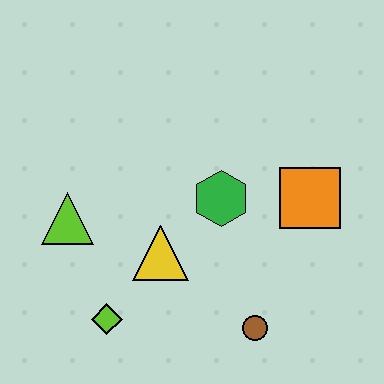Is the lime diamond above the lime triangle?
No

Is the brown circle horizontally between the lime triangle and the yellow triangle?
No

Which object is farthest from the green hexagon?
The lime diamond is farthest from the green hexagon.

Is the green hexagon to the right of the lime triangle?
Yes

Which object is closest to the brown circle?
The yellow triangle is closest to the brown circle.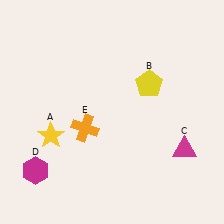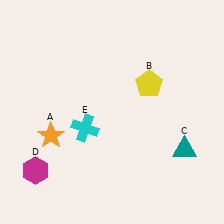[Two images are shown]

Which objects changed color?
A changed from yellow to orange. C changed from magenta to teal. E changed from orange to cyan.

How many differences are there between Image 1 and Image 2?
There are 3 differences between the two images.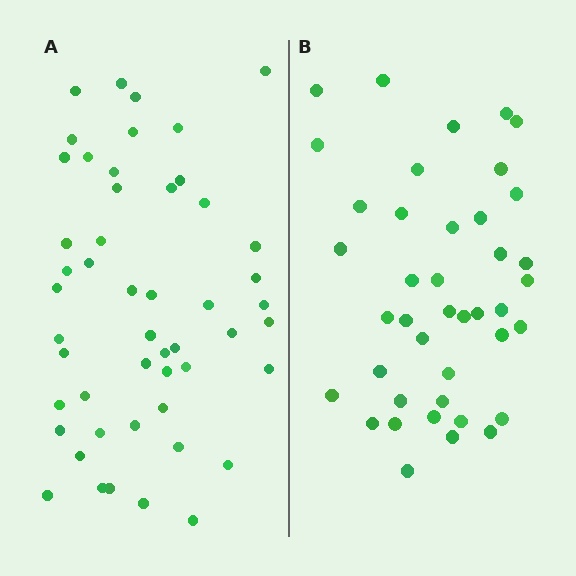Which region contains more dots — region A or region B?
Region A (the left region) has more dots.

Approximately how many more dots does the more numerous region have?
Region A has roughly 8 or so more dots than region B.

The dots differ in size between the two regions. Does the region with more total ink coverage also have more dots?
No. Region B has more total ink coverage because its dots are larger, but region A actually contains more individual dots. Total area can be misleading — the number of items is what matters here.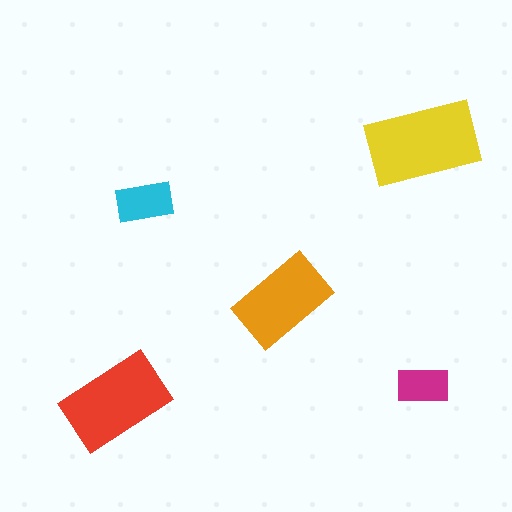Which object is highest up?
The yellow rectangle is topmost.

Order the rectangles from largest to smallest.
the yellow one, the red one, the orange one, the cyan one, the magenta one.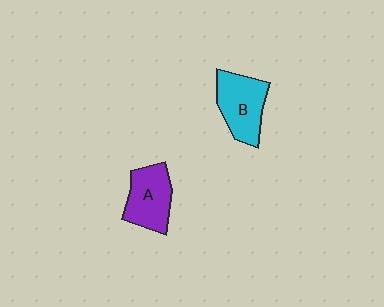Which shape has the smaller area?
Shape A (purple).